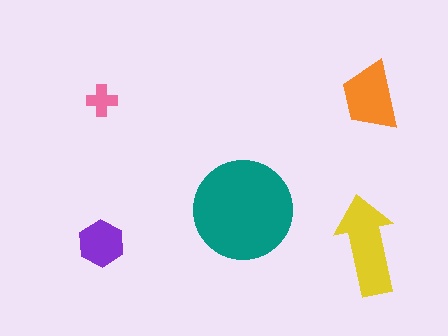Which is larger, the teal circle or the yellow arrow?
The teal circle.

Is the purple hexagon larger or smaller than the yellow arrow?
Smaller.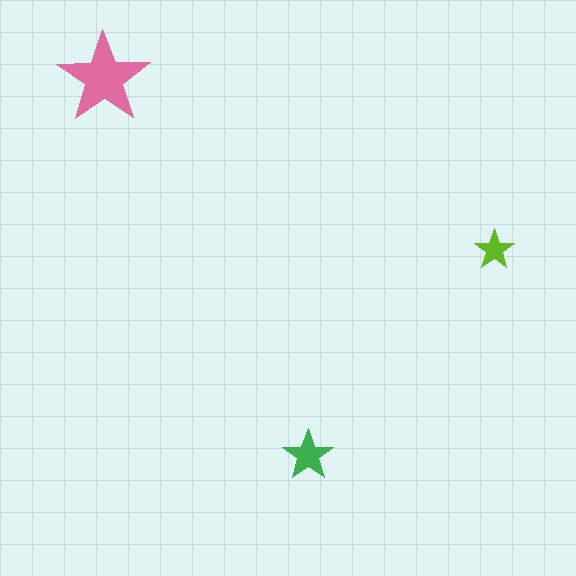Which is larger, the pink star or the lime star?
The pink one.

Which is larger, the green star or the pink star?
The pink one.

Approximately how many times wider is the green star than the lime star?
About 1.5 times wider.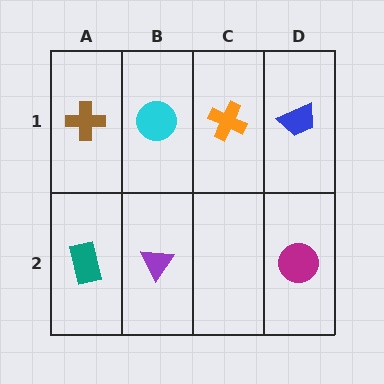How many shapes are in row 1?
4 shapes.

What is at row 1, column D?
A blue trapezoid.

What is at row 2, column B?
A purple triangle.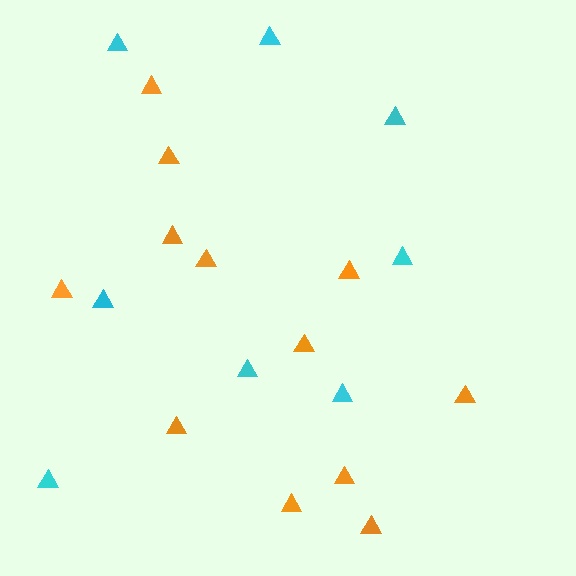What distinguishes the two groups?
There are 2 groups: one group of cyan triangles (8) and one group of orange triangles (12).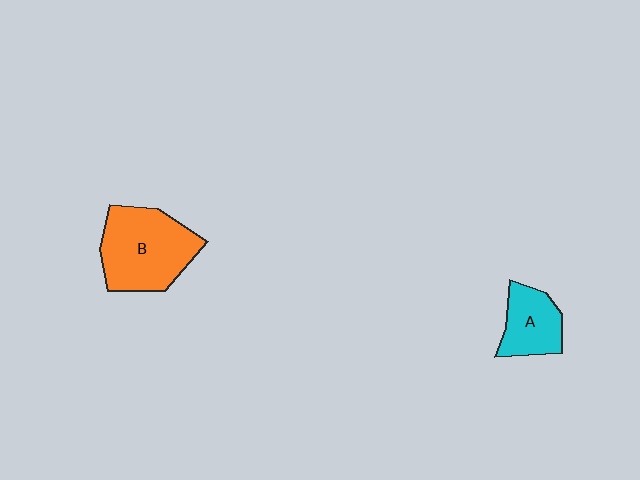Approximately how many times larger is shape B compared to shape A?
Approximately 1.8 times.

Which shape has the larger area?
Shape B (orange).